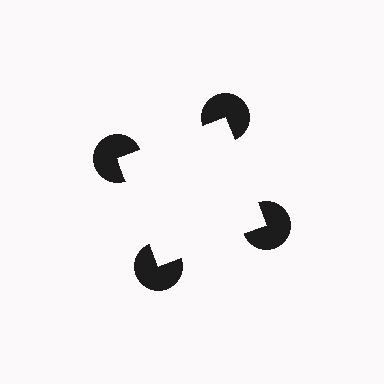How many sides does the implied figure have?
4 sides.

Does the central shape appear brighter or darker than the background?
It typically appears slightly brighter than the background, even though no actual brightness change is drawn.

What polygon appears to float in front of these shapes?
An illusory square — its edges are inferred from the aligned wedge cuts in the pac-man discs, not physically drawn.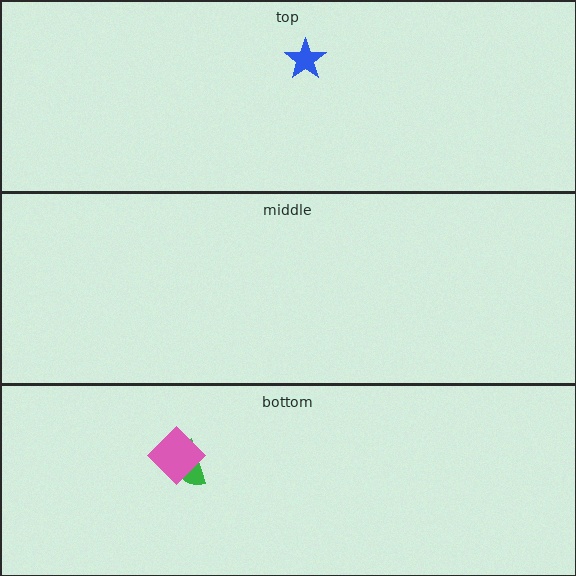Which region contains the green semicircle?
The bottom region.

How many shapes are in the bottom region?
2.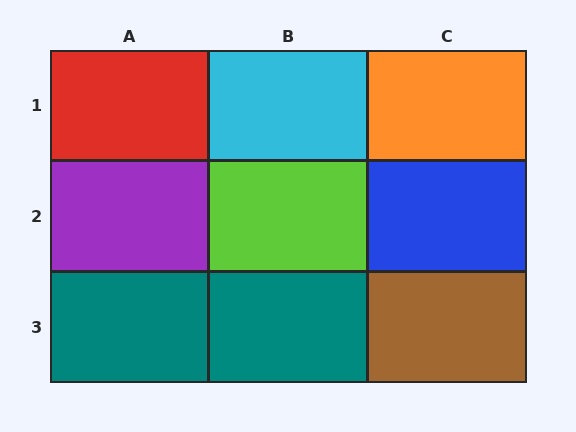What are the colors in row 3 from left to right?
Teal, teal, brown.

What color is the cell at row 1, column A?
Red.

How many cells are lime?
1 cell is lime.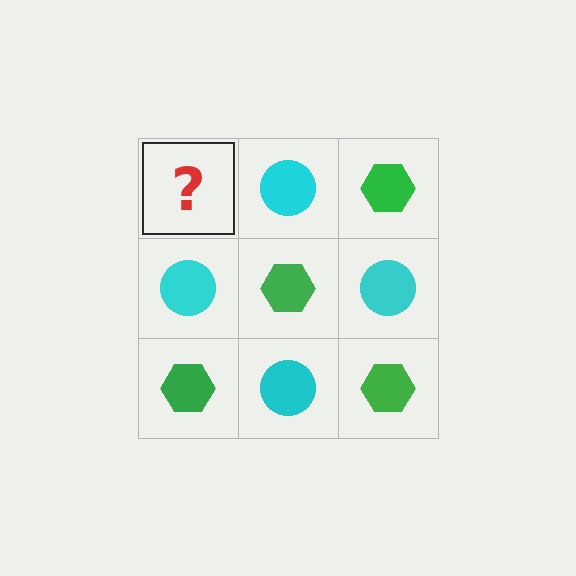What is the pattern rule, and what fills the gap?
The rule is that it alternates green hexagon and cyan circle in a checkerboard pattern. The gap should be filled with a green hexagon.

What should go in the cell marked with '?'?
The missing cell should contain a green hexagon.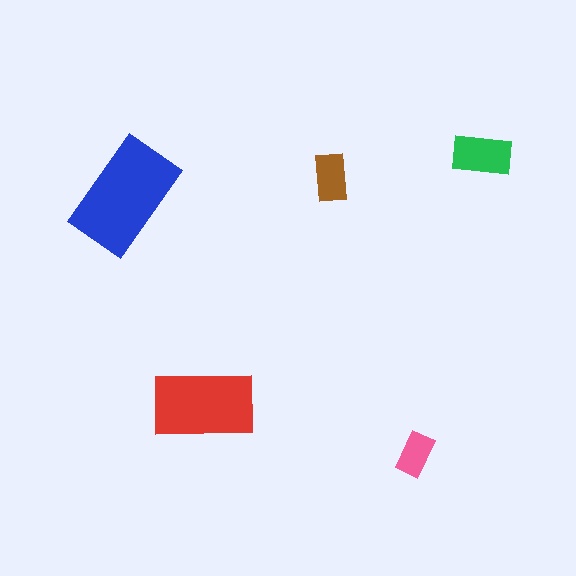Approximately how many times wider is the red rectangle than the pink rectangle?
About 2.5 times wider.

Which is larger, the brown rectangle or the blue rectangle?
The blue one.